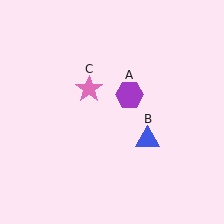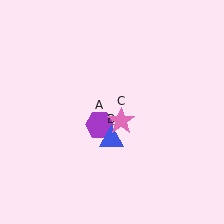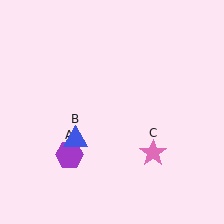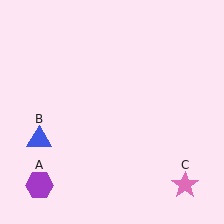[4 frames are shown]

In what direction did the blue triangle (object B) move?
The blue triangle (object B) moved left.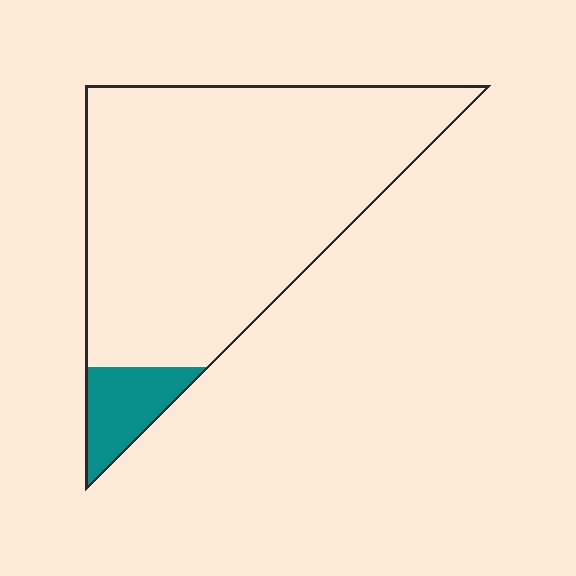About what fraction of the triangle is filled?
About one tenth (1/10).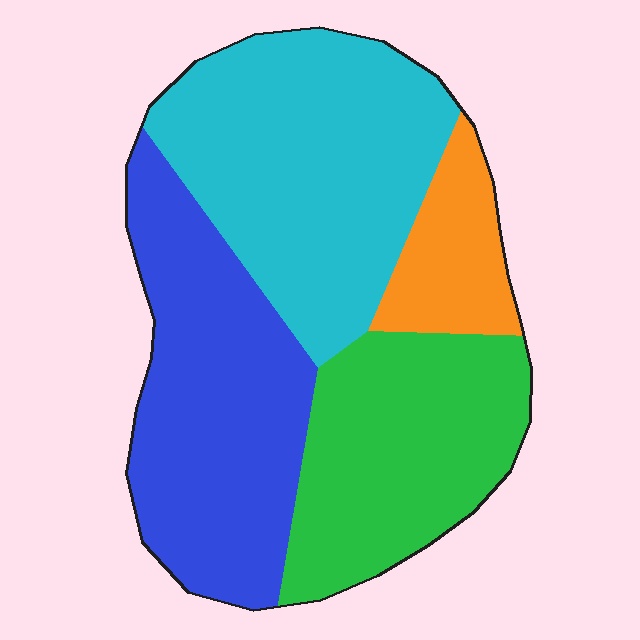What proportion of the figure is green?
Green takes up about one quarter (1/4) of the figure.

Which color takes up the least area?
Orange, at roughly 10%.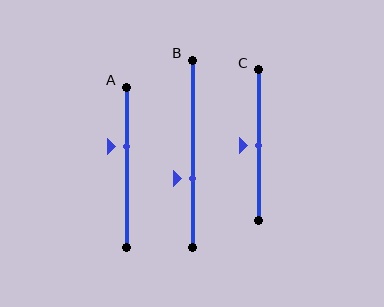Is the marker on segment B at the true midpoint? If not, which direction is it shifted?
No, the marker on segment B is shifted downward by about 13% of the segment length.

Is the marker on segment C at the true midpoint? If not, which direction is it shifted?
Yes, the marker on segment C is at the true midpoint.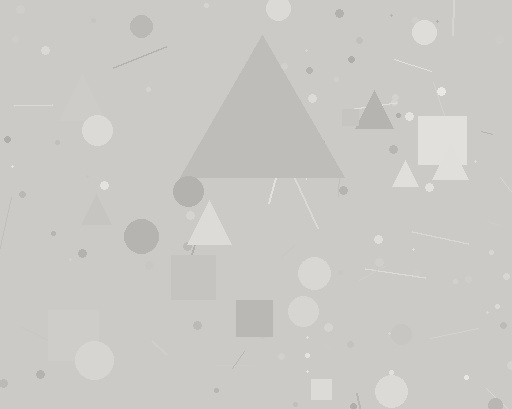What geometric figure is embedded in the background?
A triangle is embedded in the background.